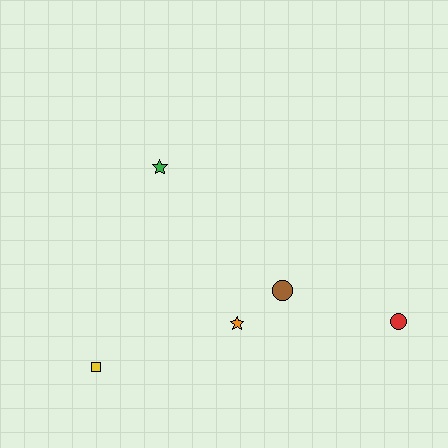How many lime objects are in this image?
There are no lime objects.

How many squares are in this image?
There is 1 square.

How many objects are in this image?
There are 5 objects.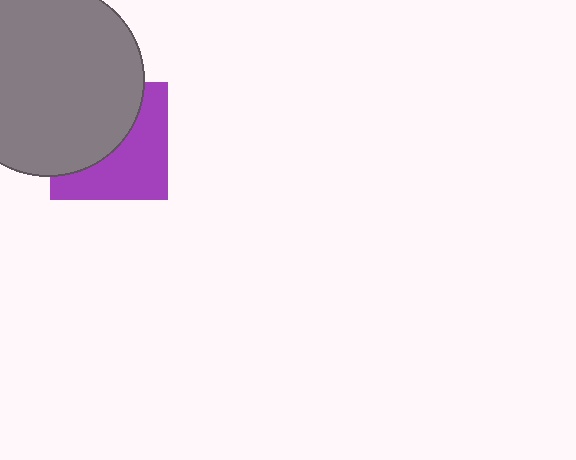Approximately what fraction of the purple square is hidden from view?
Roughly 51% of the purple square is hidden behind the gray circle.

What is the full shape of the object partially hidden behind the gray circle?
The partially hidden object is a purple square.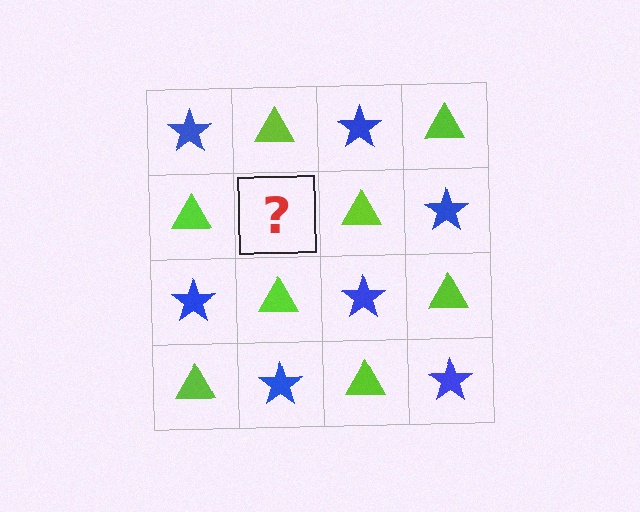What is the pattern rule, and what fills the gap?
The rule is that it alternates blue star and lime triangle in a checkerboard pattern. The gap should be filled with a blue star.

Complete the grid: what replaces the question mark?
The question mark should be replaced with a blue star.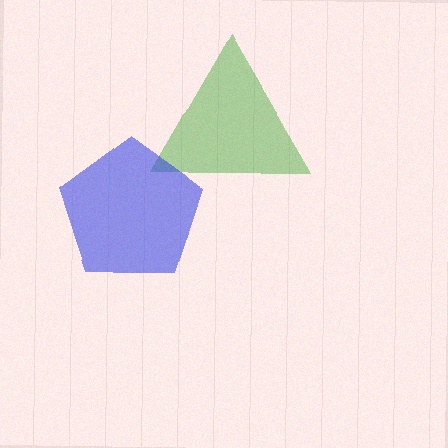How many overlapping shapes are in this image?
There are 2 overlapping shapes in the image.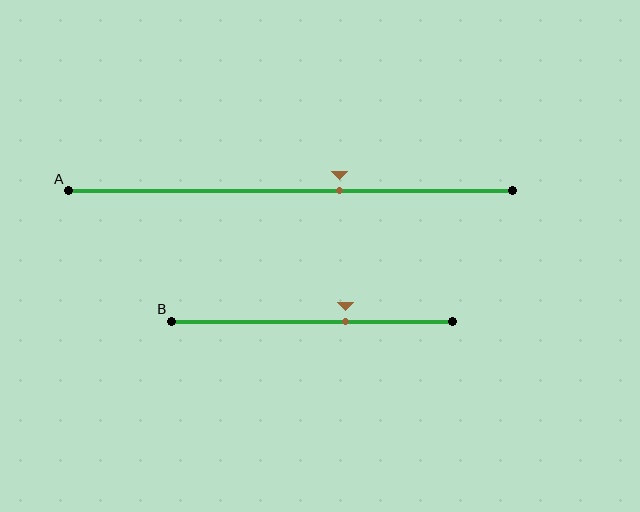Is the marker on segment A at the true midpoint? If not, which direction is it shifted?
No, the marker on segment A is shifted to the right by about 11% of the segment length.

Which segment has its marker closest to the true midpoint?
Segment A has its marker closest to the true midpoint.